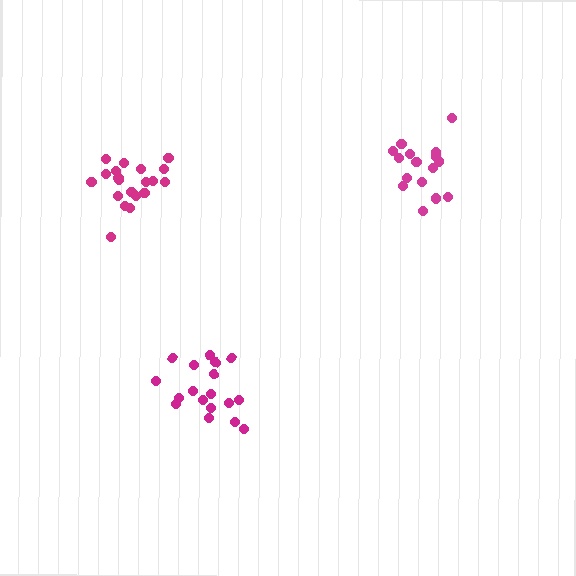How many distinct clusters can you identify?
There are 3 distinct clusters.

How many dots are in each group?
Group 1: 18 dots, Group 2: 20 dots, Group 3: 16 dots (54 total).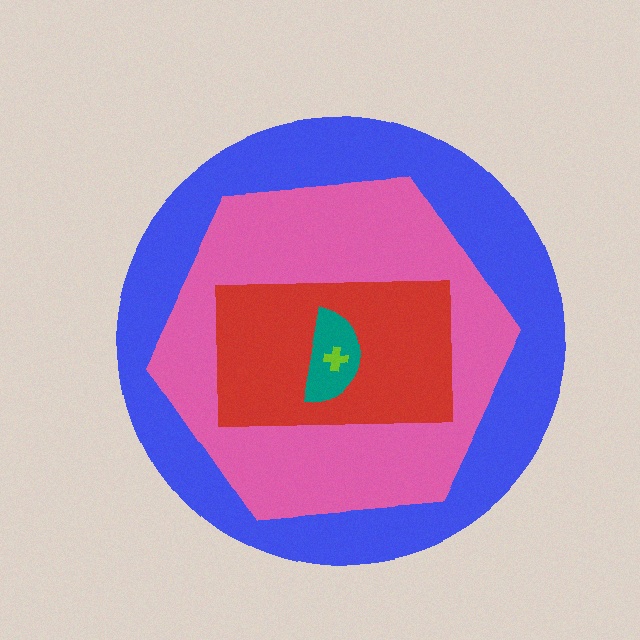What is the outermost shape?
The blue circle.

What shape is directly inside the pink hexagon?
The red rectangle.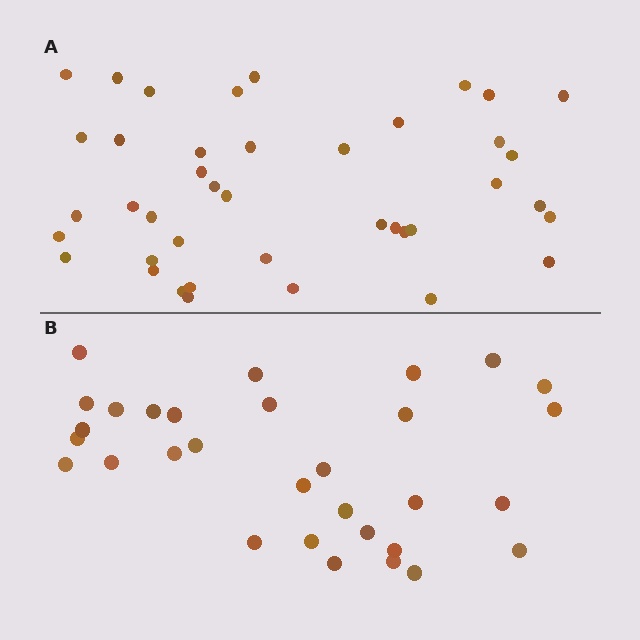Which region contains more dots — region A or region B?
Region A (the top region) has more dots.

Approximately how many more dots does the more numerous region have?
Region A has roughly 10 or so more dots than region B.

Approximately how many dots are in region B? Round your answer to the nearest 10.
About 30 dots. (The exact count is 31, which rounds to 30.)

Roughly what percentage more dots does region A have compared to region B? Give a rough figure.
About 30% more.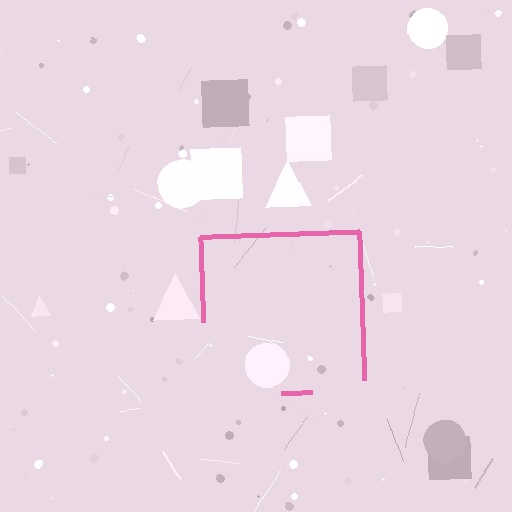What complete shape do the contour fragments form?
The contour fragments form a square.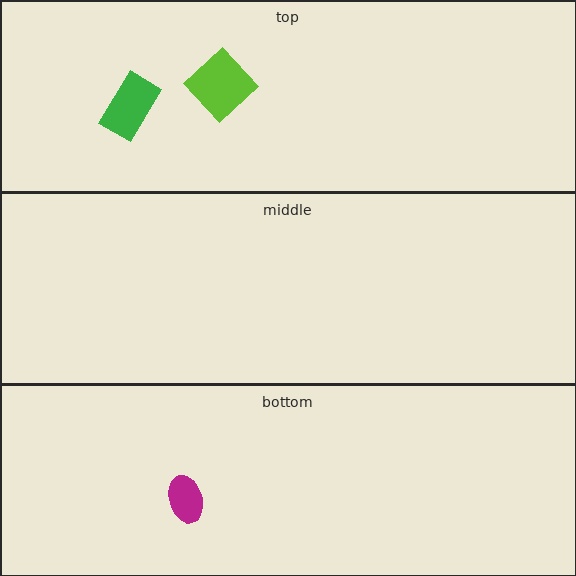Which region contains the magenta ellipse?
The bottom region.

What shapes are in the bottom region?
The magenta ellipse.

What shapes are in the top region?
The lime diamond, the green rectangle.